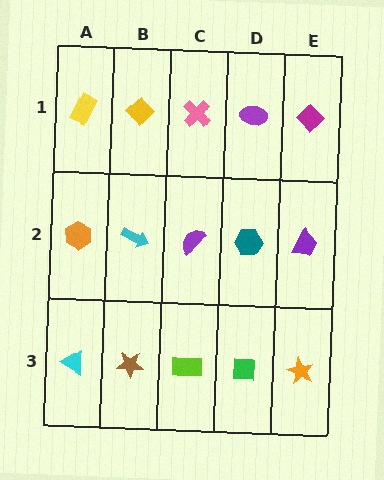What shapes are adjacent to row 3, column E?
A purple trapezoid (row 2, column E), a green square (row 3, column D).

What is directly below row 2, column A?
A cyan triangle.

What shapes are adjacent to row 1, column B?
A cyan arrow (row 2, column B), a yellow rectangle (row 1, column A), a pink cross (row 1, column C).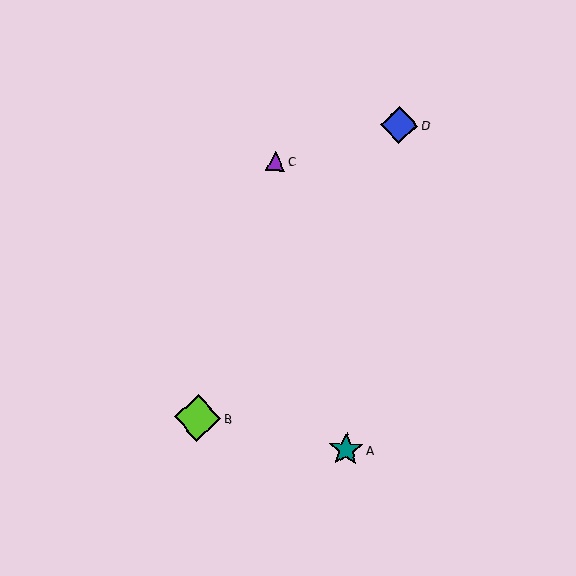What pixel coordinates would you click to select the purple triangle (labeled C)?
Click at (276, 161) to select the purple triangle C.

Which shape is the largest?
The lime diamond (labeled B) is the largest.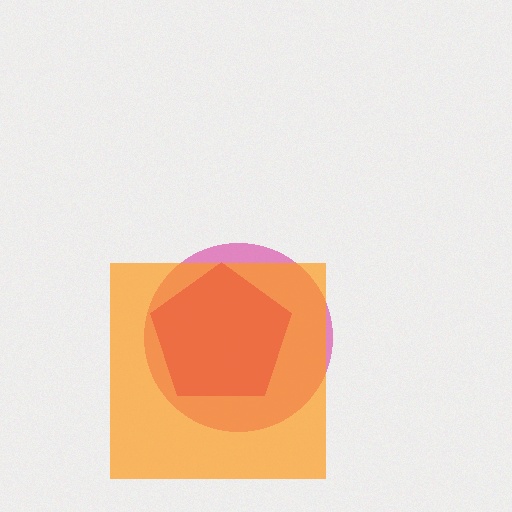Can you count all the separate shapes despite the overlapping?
Yes, there are 3 separate shapes.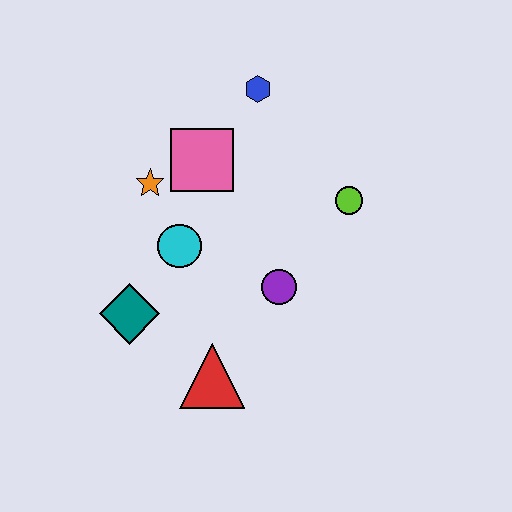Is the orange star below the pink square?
Yes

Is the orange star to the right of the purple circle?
No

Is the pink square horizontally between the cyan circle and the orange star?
No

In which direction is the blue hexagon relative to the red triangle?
The blue hexagon is above the red triangle.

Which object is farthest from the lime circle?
The teal diamond is farthest from the lime circle.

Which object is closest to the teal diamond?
The cyan circle is closest to the teal diamond.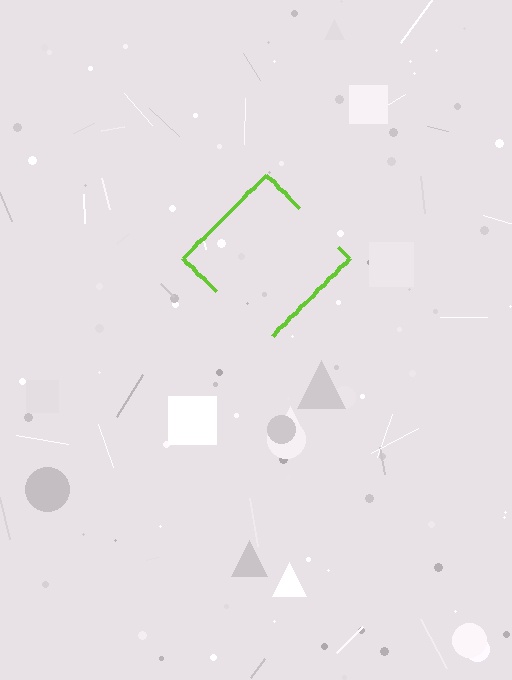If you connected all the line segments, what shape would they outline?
They would outline a diamond.